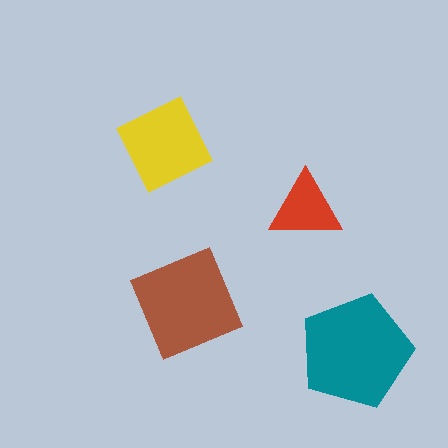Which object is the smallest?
The red triangle.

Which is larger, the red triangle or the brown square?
The brown square.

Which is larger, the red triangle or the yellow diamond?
The yellow diamond.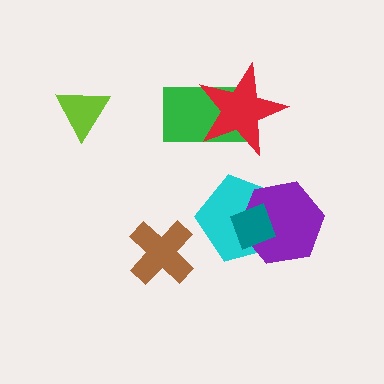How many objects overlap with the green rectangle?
1 object overlaps with the green rectangle.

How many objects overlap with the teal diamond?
2 objects overlap with the teal diamond.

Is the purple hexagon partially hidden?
Yes, it is partially covered by another shape.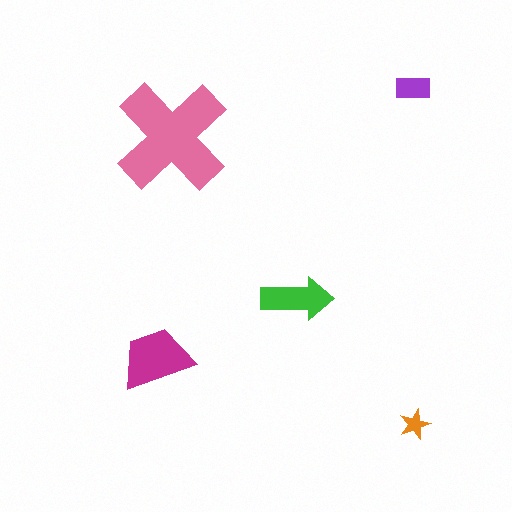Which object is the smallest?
The orange star.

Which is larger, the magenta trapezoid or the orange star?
The magenta trapezoid.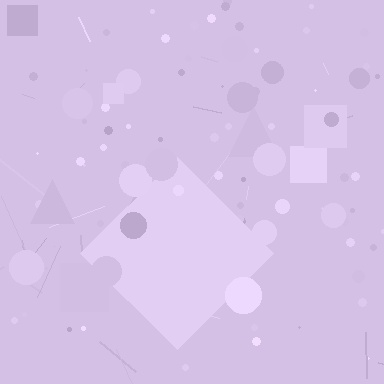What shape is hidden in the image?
A diamond is hidden in the image.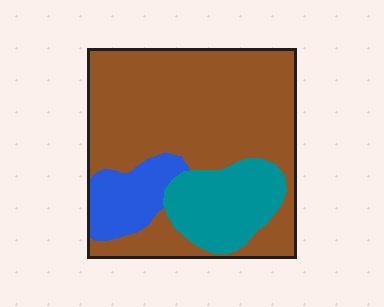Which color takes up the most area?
Brown, at roughly 70%.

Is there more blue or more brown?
Brown.